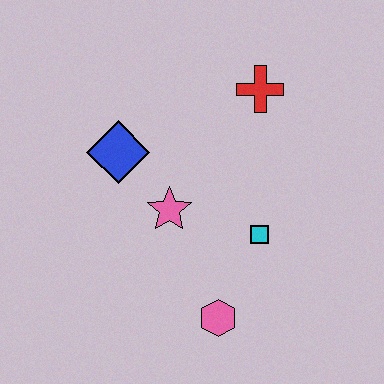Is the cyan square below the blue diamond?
Yes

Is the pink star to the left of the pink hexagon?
Yes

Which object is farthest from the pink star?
The red cross is farthest from the pink star.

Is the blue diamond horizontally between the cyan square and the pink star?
No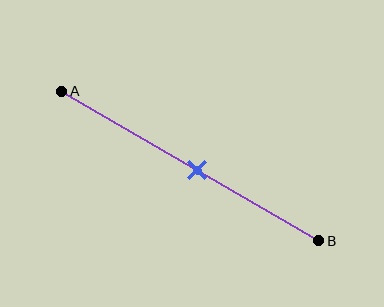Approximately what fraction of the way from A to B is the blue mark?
The blue mark is approximately 55% of the way from A to B.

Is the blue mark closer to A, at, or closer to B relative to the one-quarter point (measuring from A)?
The blue mark is closer to point B than the one-quarter point of segment AB.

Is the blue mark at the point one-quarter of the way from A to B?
No, the mark is at about 55% from A, not at the 25% one-quarter point.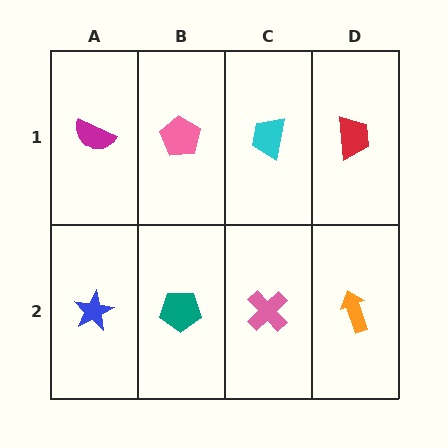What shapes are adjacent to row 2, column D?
A red trapezoid (row 1, column D), a pink cross (row 2, column C).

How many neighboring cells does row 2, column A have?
2.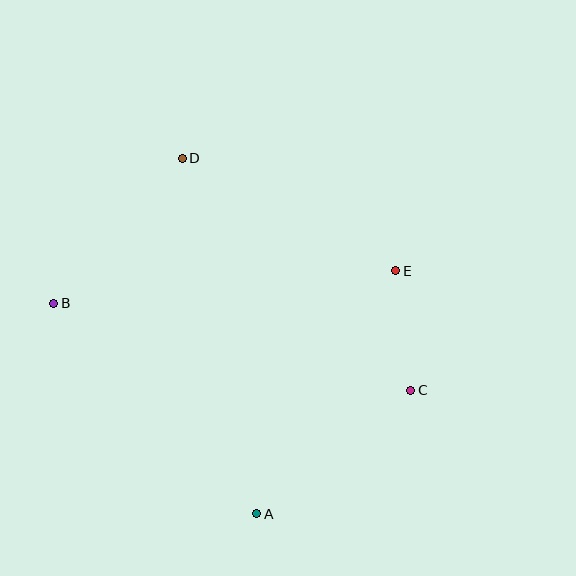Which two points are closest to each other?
Points C and E are closest to each other.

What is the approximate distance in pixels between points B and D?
The distance between B and D is approximately 194 pixels.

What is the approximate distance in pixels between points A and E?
The distance between A and E is approximately 280 pixels.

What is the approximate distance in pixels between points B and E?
The distance between B and E is approximately 344 pixels.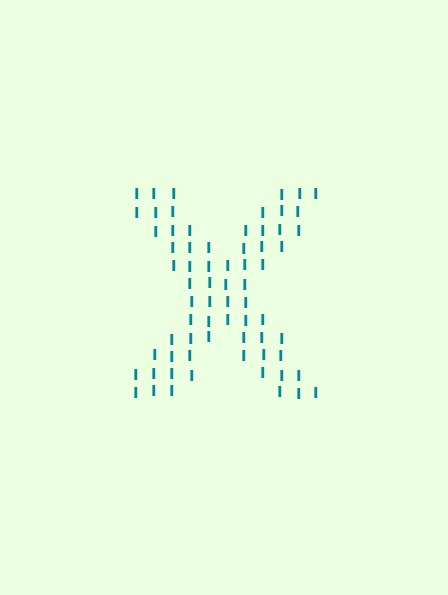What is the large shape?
The large shape is the letter X.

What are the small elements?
The small elements are letter I's.